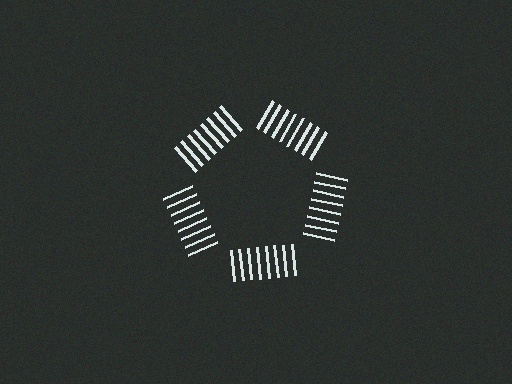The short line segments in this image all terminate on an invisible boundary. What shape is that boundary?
An illusory pentagon — the line segments terminate on its edges but no continuous stroke is drawn.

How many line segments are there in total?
40 — 8 along each of the 5 edges.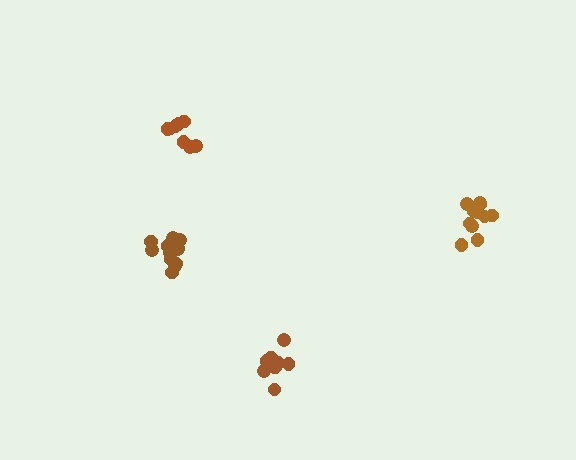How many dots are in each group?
Group 1: 11 dots, Group 2: 8 dots, Group 3: 12 dots, Group 4: 9 dots (40 total).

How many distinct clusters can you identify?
There are 4 distinct clusters.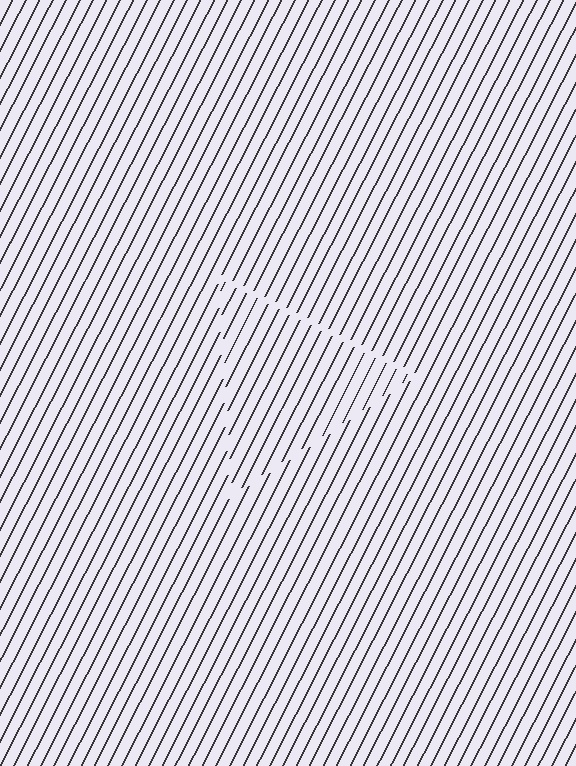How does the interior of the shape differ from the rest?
The interior of the shape contains the same grating, shifted by half a period — the contour is defined by the phase discontinuity where line-ends from the inner and outer gratings abut.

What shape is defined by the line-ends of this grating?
An illusory triangle. The interior of the shape contains the same grating, shifted by half a period — the contour is defined by the phase discontinuity where line-ends from the inner and outer gratings abut.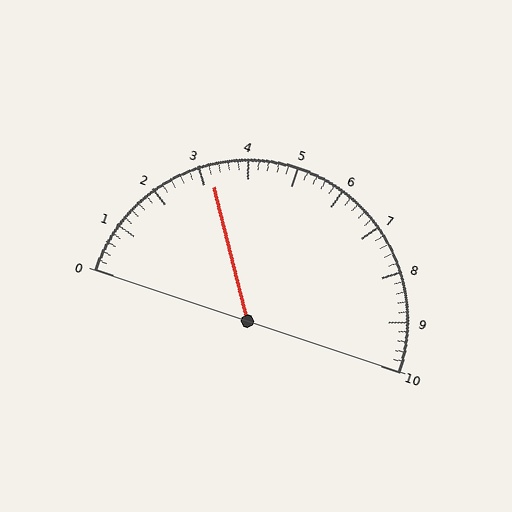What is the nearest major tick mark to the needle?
The nearest major tick mark is 3.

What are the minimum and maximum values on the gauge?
The gauge ranges from 0 to 10.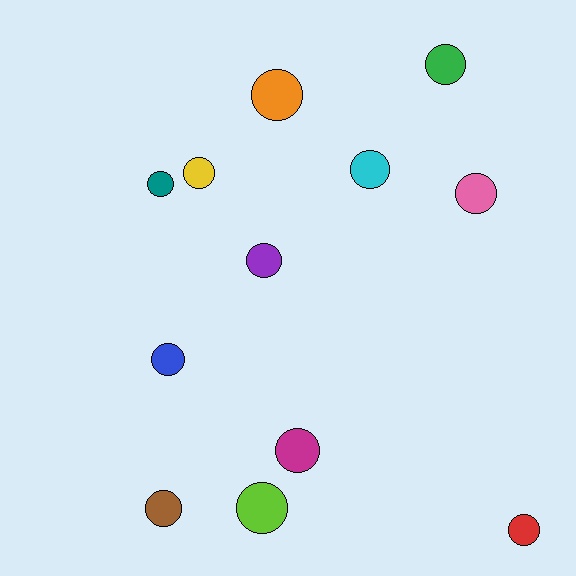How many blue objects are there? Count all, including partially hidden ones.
There is 1 blue object.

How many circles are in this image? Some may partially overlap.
There are 12 circles.